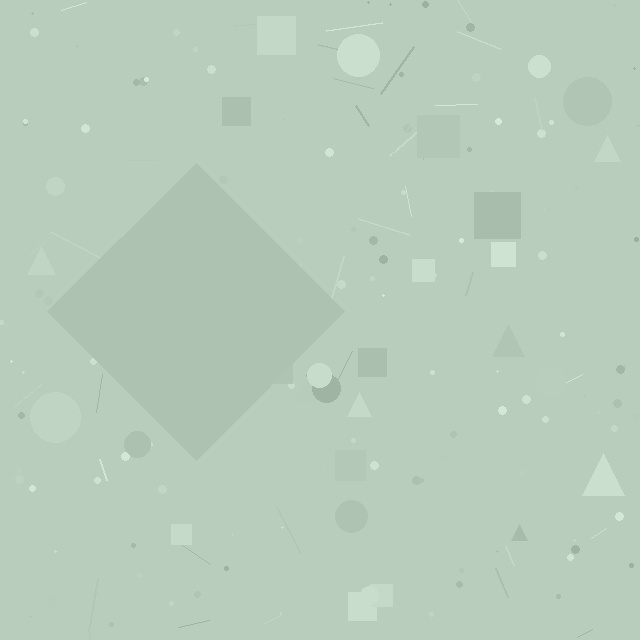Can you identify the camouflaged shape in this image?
The camouflaged shape is a diamond.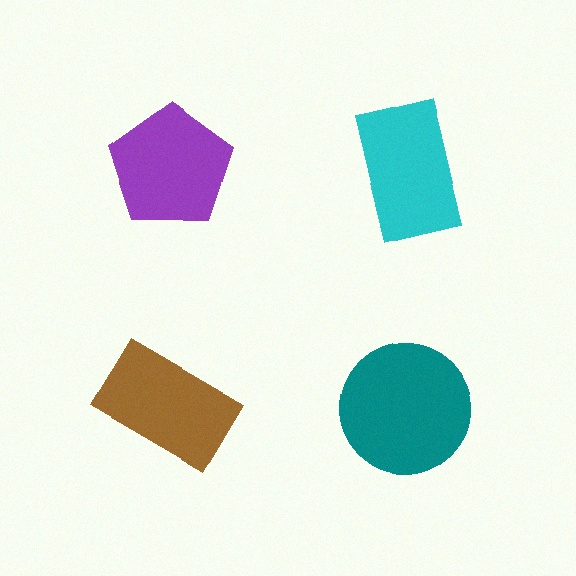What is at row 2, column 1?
A brown rectangle.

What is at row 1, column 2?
A cyan rectangle.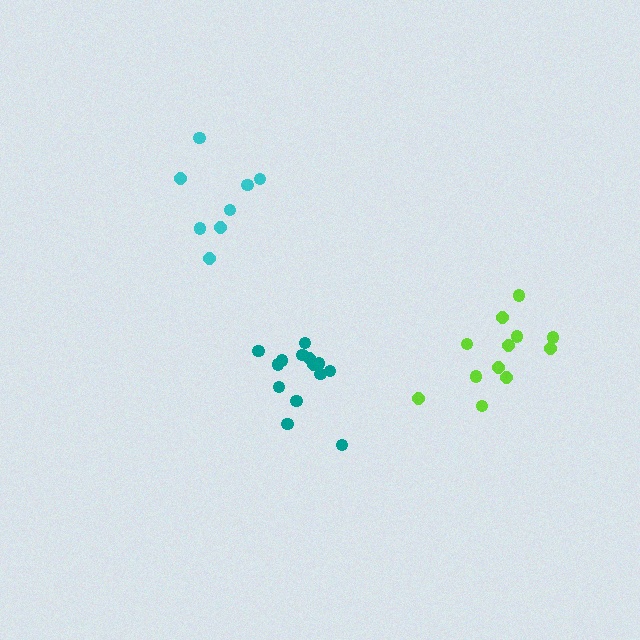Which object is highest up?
The cyan cluster is topmost.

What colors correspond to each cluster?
The clusters are colored: cyan, teal, lime.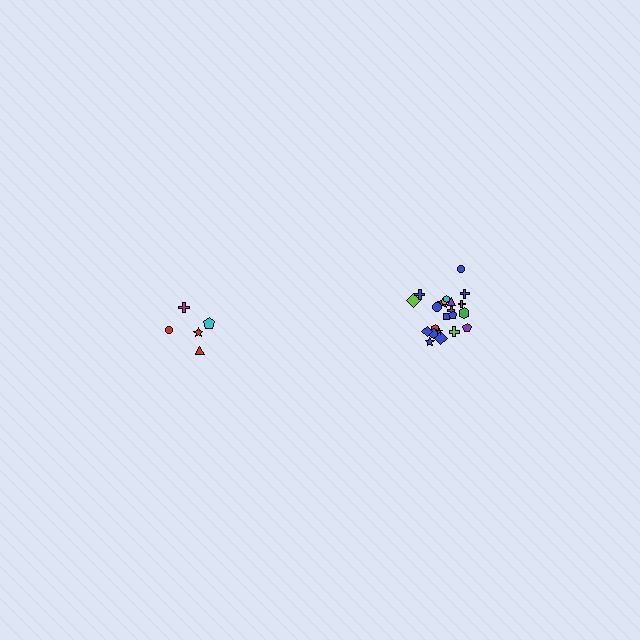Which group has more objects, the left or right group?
The right group.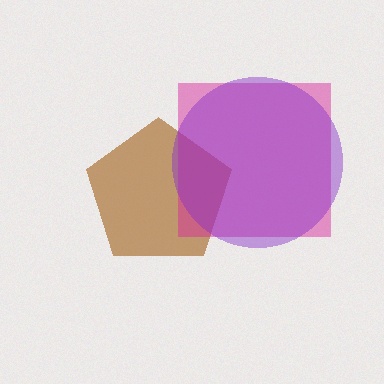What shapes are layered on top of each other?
The layered shapes are: a brown pentagon, a magenta square, a purple circle.